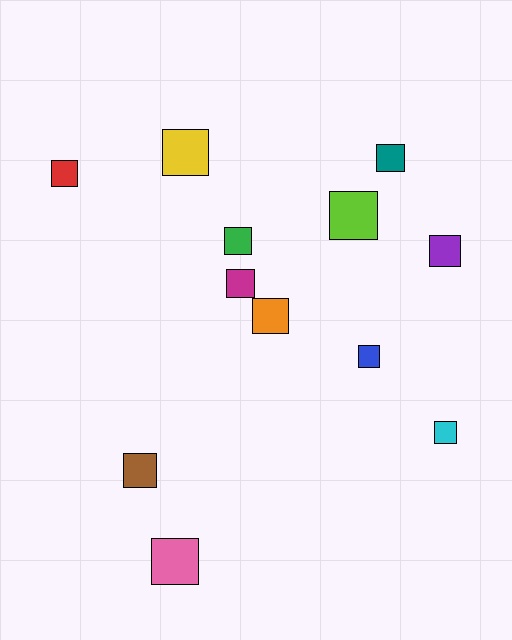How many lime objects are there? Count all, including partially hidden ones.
There is 1 lime object.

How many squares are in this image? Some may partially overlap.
There are 12 squares.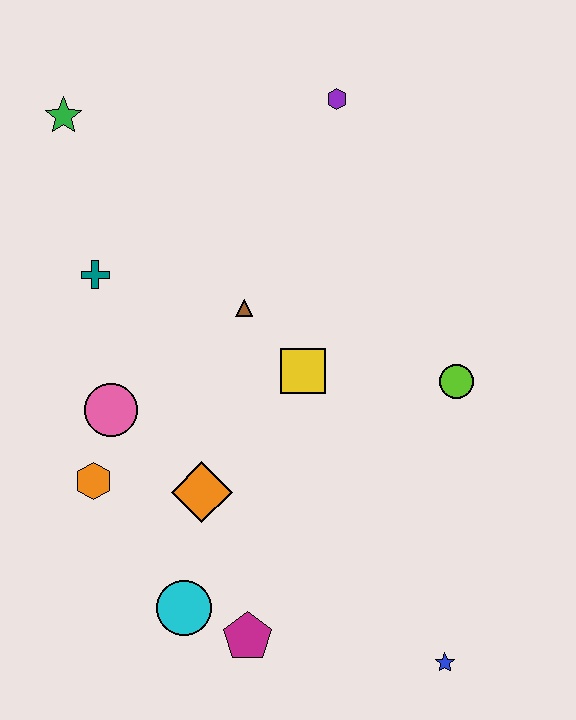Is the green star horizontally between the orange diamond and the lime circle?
No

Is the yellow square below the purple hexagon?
Yes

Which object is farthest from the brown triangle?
The blue star is farthest from the brown triangle.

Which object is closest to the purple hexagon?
The brown triangle is closest to the purple hexagon.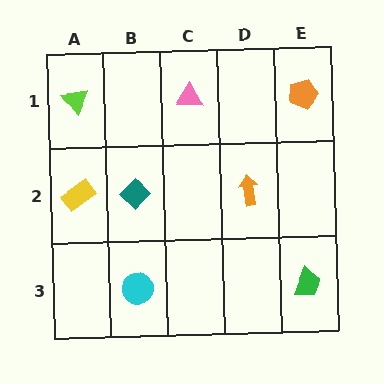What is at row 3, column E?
A green trapezoid.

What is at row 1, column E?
An orange pentagon.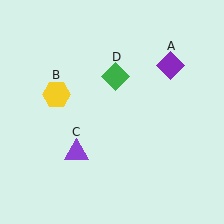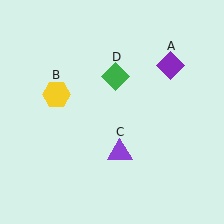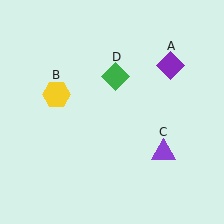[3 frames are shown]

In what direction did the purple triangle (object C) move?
The purple triangle (object C) moved right.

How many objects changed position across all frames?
1 object changed position: purple triangle (object C).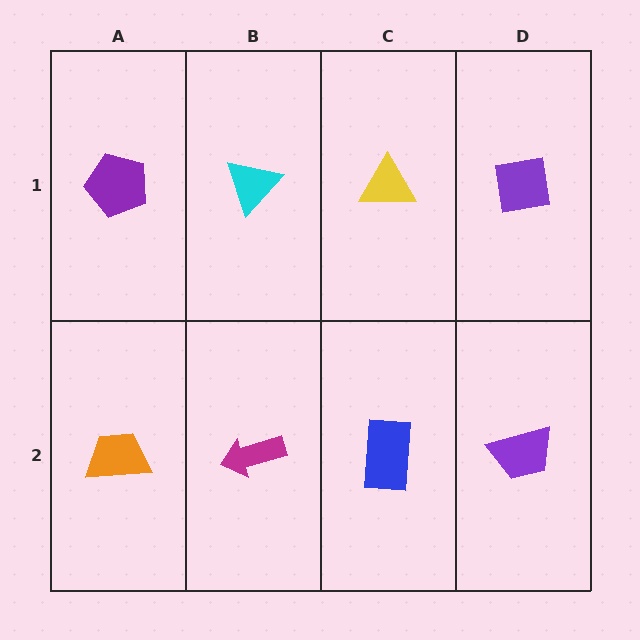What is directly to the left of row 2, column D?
A blue rectangle.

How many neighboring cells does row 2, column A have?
2.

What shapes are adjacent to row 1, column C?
A blue rectangle (row 2, column C), a cyan triangle (row 1, column B), a purple square (row 1, column D).